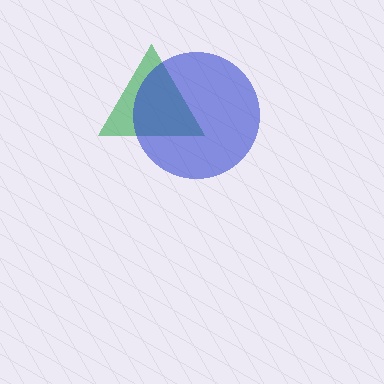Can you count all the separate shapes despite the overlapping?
Yes, there are 2 separate shapes.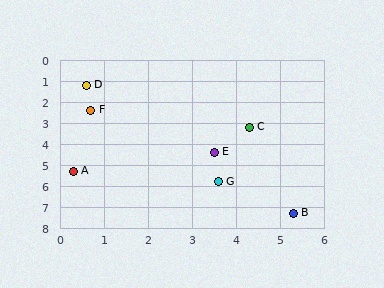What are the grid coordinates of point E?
Point E is at approximately (3.5, 4.4).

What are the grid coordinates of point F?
Point F is at approximately (0.7, 2.4).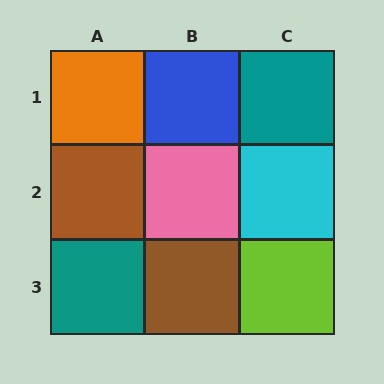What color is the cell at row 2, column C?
Cyan.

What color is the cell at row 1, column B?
Blue.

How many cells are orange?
1 cell is orange.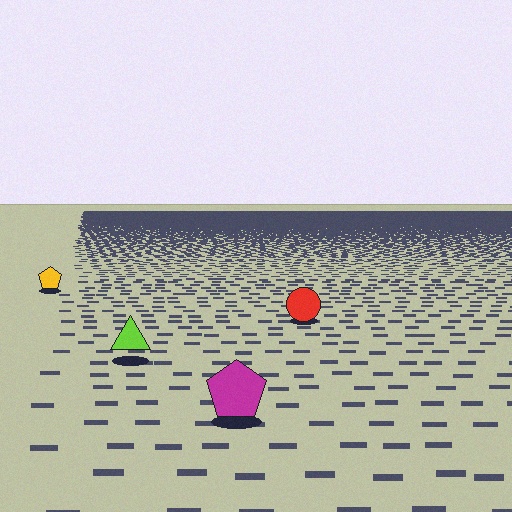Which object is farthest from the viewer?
The yellow pentagon is farthest from the viewer. It appears smaller and the ground texture around it is denser.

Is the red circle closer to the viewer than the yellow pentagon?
Yes. The red circle is closer — you can tell from the texture gradient: the ground texture is coarser near it.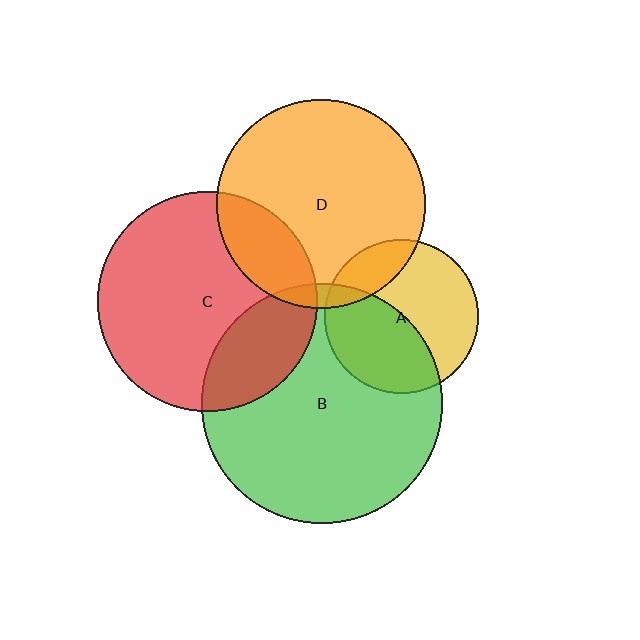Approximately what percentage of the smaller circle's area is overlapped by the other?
Approximately 45%.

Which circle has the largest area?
Circle B (green).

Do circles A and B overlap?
Yes.